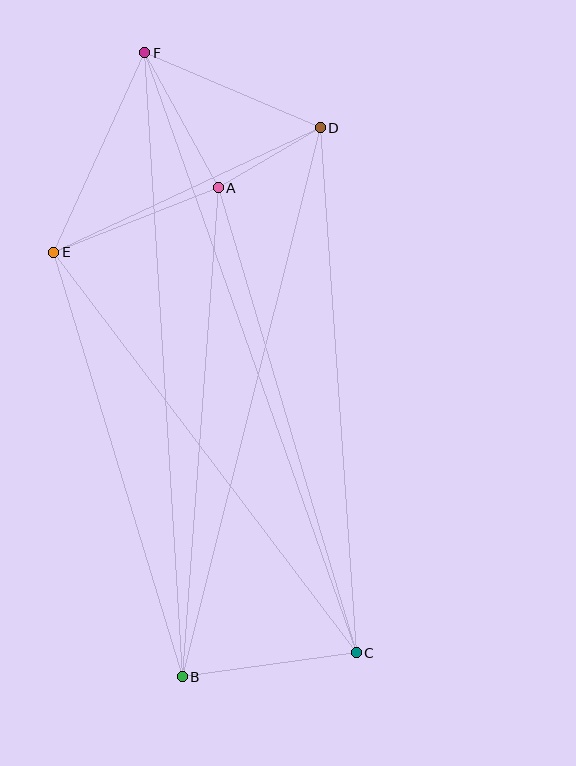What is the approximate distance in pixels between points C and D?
The distance between C and D is approximately 526 pixels.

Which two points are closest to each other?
Points A and D are closest to each other.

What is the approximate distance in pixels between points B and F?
The distance between B and F is approximately 625 pixels.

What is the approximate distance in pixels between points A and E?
The distance between A and E is approximately 177 pixels.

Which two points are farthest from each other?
Points C and F are farthest from each other.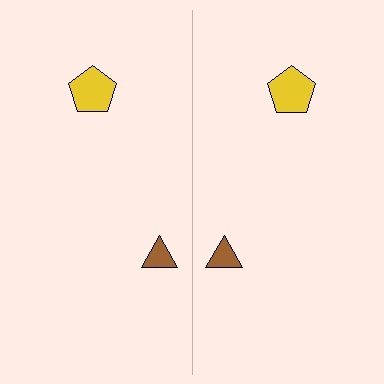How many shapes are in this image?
There are 4 shapes in this image.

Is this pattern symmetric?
Yes, this pattern has bilateral (reflection) symmetry.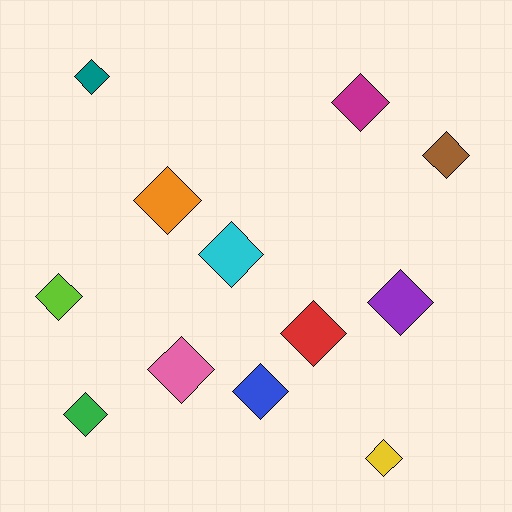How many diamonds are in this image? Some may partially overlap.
There are 12 diamonds.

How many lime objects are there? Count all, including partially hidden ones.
There is 1 lime object.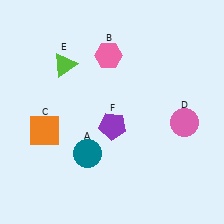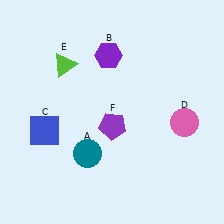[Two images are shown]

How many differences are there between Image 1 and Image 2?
There are 2 differences between the two images.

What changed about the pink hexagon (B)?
In Image 1, B is pink. In Image 2, it changed to purple.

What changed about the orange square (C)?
In Image 1, C is orange. In Image 2, it changed to blue.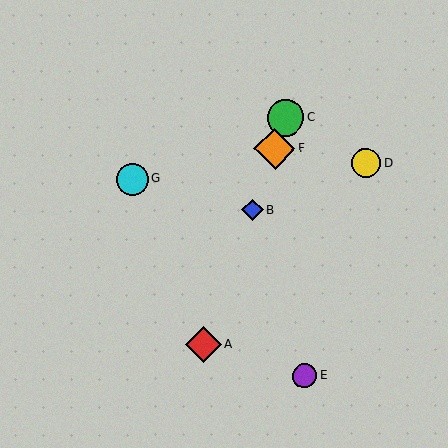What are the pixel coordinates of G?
Object G is at (132, 179).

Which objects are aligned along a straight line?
Objects A, B, C, F are aligned along a straight line.